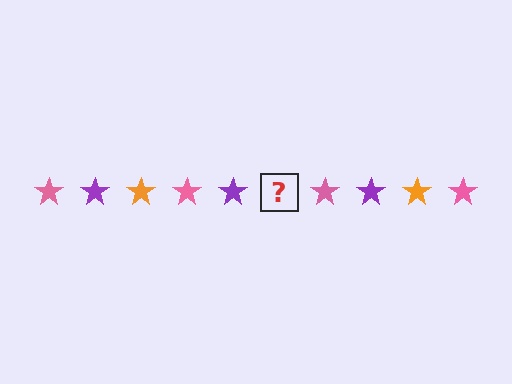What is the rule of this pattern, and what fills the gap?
The rule is that the pattern cycles through pink, purple, orange stars. The gap should be filled with an orange star.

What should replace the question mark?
The question mark should be replaced with an orange star.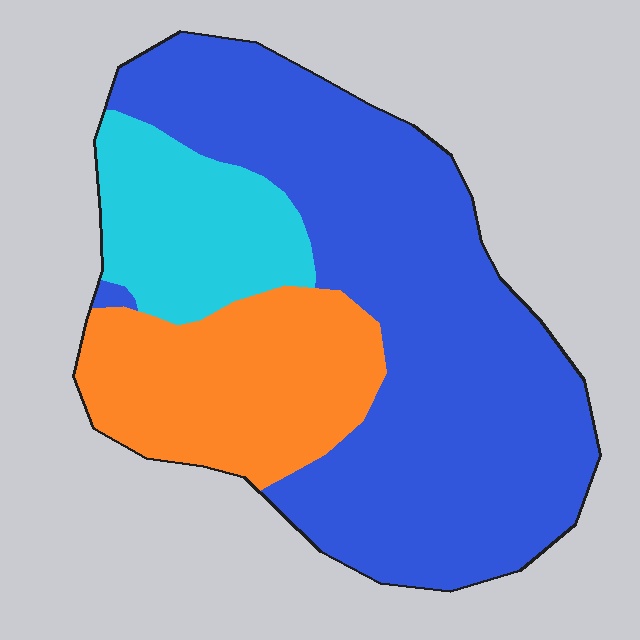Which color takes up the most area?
Blue, at roughly 60%.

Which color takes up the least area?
Cyan, at roughly 15%.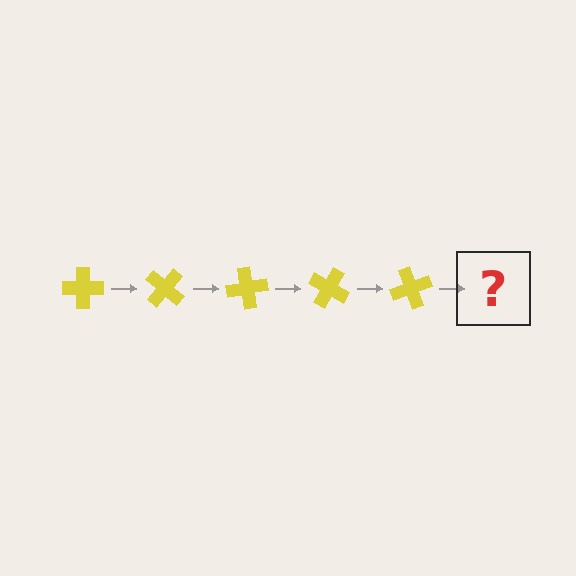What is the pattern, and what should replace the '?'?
The pattern is that the cross rotates 40 degrees each step. The '?' should be a yellow cross rotated 200 degrees.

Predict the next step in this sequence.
The next step is a yellow cross rotated 200 degrees.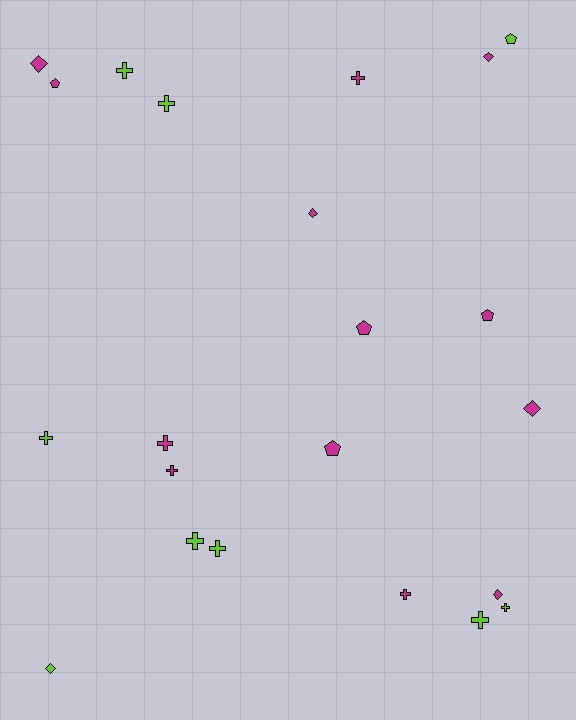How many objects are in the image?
There are 22 objects.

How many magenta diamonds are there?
There are 5 magenta diamonds.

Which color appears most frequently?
Magenta, with 13 objects.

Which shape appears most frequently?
Cross, with 11 objects.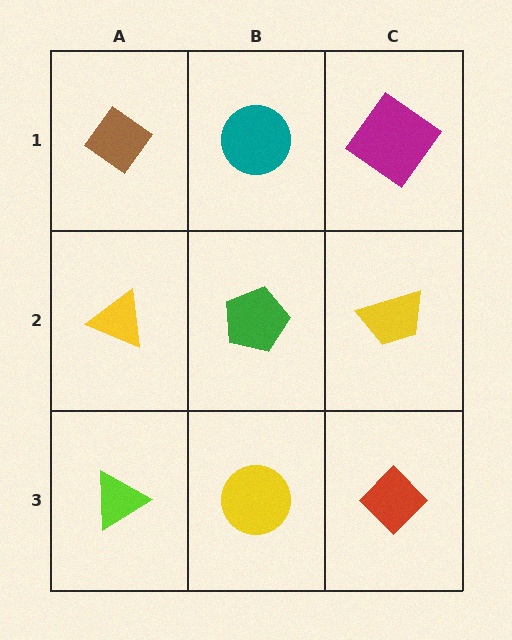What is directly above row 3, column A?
A yellow triangle.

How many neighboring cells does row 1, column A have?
2.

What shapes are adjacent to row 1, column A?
A yellow triangle (row 2, column A), a teal circle (row 1, column B).